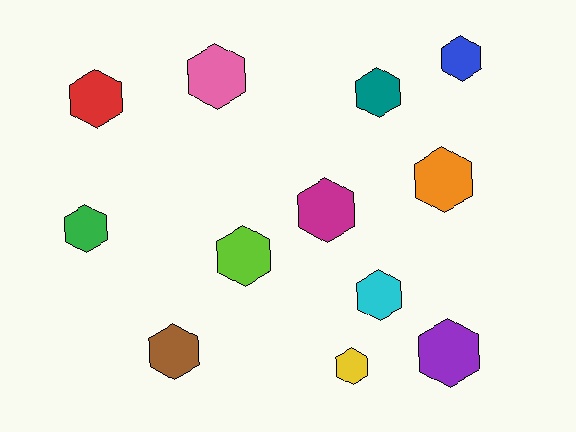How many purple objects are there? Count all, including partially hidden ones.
There is 1 purple object.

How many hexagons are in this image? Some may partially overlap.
There are 12 hexagons.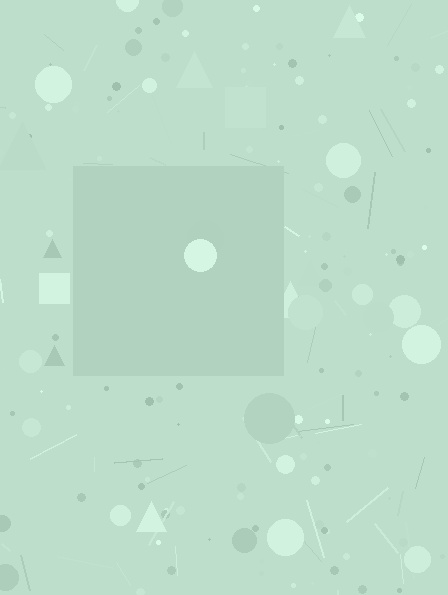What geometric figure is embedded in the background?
A square is embedded in the background.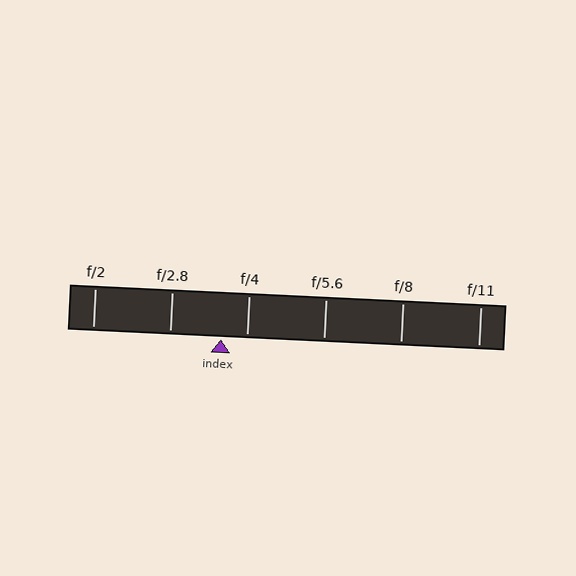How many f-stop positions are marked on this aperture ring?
There are 6 f-stop positions marked.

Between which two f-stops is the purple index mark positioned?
The index mark is between f/2.8 and f/4.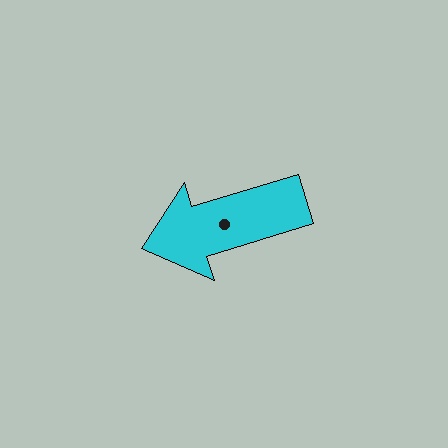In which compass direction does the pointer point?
West.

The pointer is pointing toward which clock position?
Roughly 8 o'clock.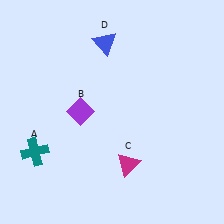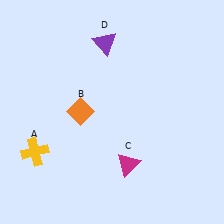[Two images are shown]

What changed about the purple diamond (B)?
In Image 1, B is purple. In Image 2, it changed to orange.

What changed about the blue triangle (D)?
In Image 1, D is blue. In Image 2, it changed to purple.